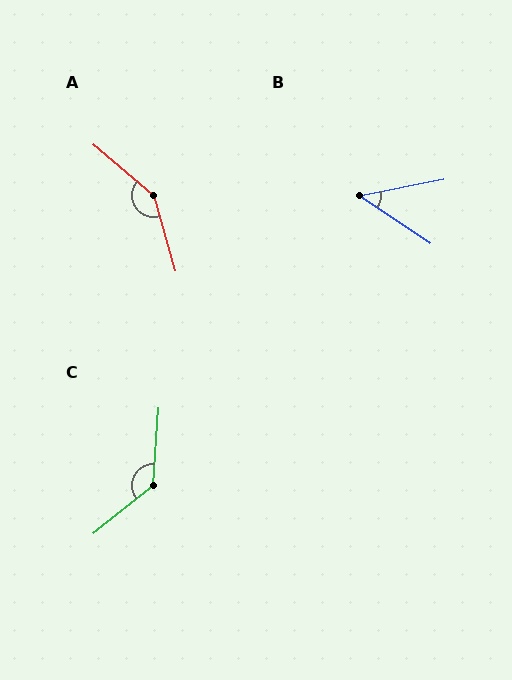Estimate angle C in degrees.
Approximately 132 degrees.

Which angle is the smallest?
B, at approximately 45 degrees.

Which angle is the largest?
A, at approximately 146 degrees.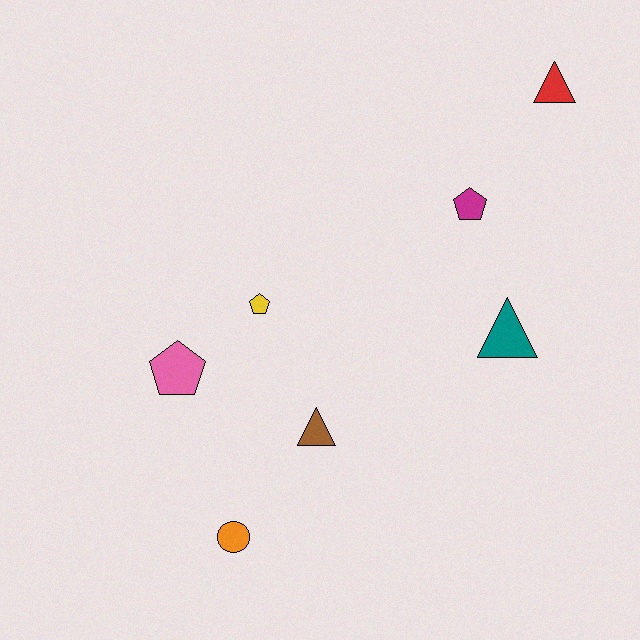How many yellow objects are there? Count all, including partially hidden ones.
There is 1 yellow object.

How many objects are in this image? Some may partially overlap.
There are 7 objects.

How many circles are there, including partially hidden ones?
There is 1 circle.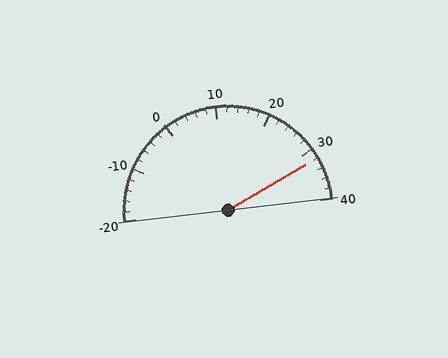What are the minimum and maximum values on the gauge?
The gauge ranges from -20 to 40.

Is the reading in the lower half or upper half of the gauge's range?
The reading is in the upper half of the range (-20 to 40).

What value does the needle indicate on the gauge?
The needle indicates approximately 32.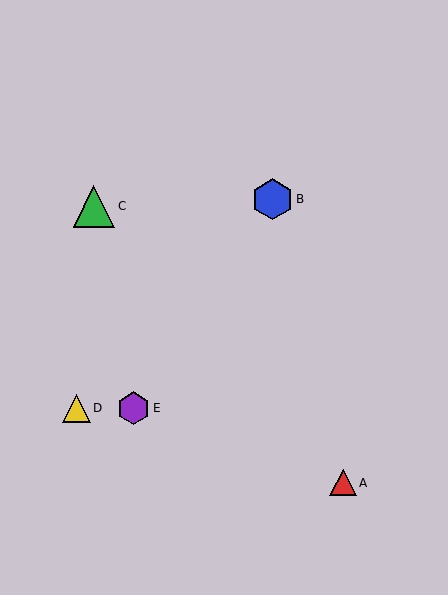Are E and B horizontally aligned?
No, E is at y≈408 and B is at y≈199.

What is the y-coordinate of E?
Object E is at y≈408.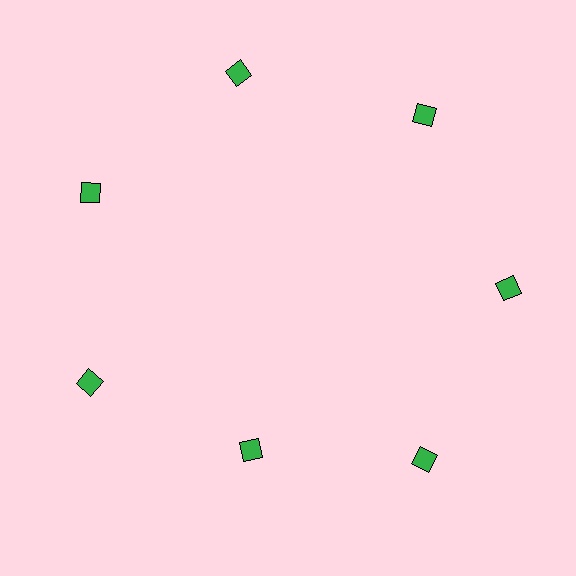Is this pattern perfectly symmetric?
No. The 7 green diamonds are arranged in a ring, but one element near the 6 o'clock position is pulled inward toward the center, breaking the 7-fold rotational symmetry.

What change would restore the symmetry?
The symmetry would be restored by moving it outward, back onto the ring so that all 7 diamonds sit at equal angles and equal distance from the center.